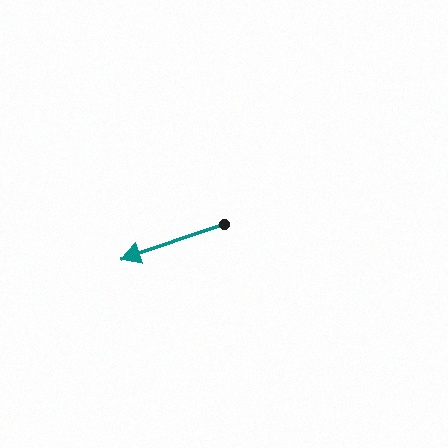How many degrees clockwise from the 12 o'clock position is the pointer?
Approximately 251 degrees.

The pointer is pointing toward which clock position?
Roughly 8 o'clock.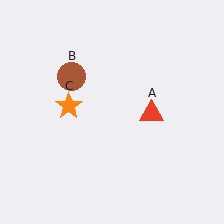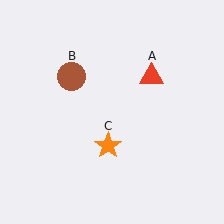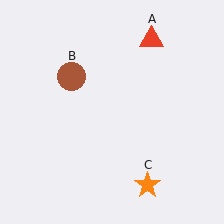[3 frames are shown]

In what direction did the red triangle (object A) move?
The red triangle (object A) moved up.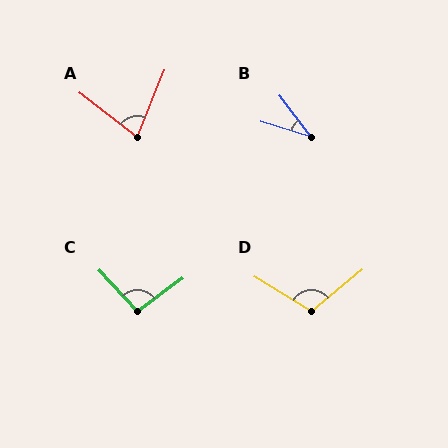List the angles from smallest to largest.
B (35°), A (75°), C (96°), D (109°).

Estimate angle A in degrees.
Approximately 75 degrees.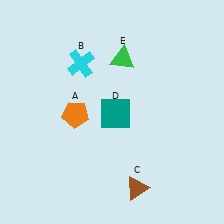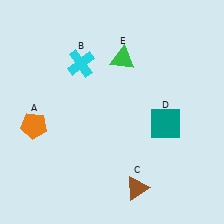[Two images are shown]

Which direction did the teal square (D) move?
The teal square (D) moved right.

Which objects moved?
The objects that moved are: the orange pentagon (A), the teal square (D).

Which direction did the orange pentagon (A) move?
The orange pentagon (A) moved left.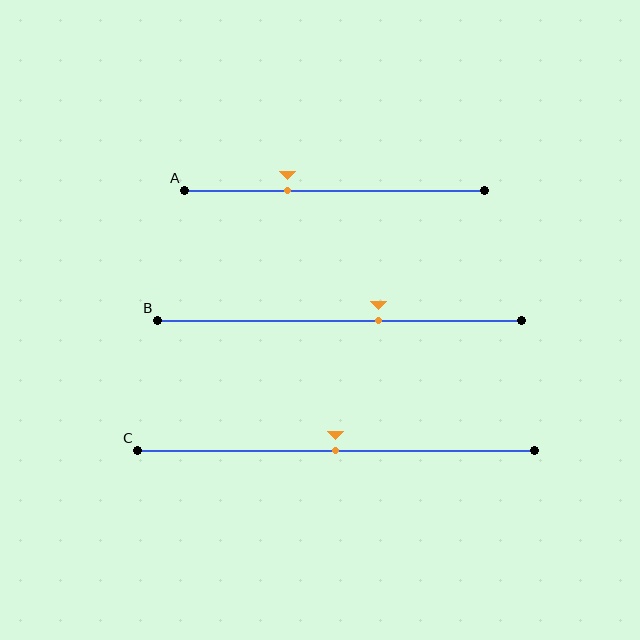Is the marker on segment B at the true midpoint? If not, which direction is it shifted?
No, the marker on segment B is shifted to the right by about 11% of the segment length.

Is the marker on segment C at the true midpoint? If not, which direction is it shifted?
Yes, the marker on segment C is at the true midpoint.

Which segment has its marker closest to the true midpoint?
Segment C has its marker closest to the true midpoint.